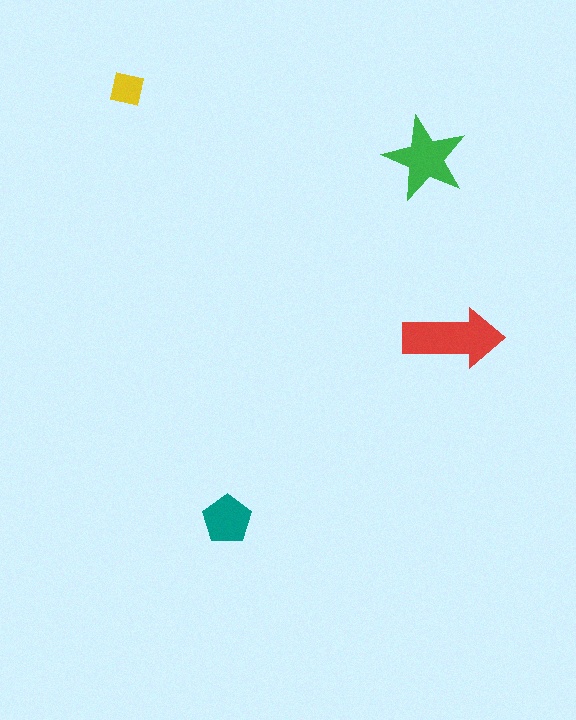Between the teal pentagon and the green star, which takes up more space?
The green star.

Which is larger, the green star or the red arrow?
The red arrow.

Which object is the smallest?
The yellow square.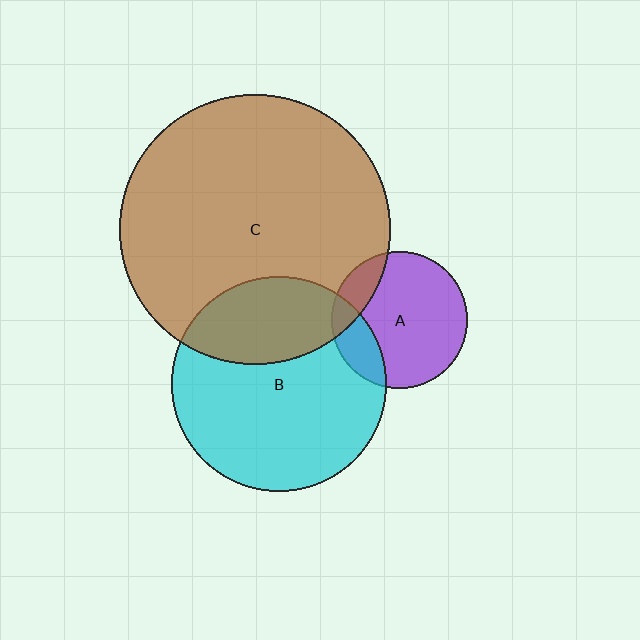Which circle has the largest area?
Circle C (brown).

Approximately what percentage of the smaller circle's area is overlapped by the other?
Approximately 30%.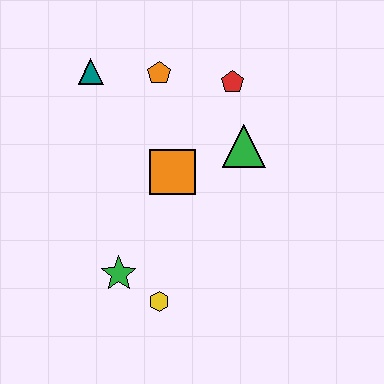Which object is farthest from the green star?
The red pentagon is farthest from the green star.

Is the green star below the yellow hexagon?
No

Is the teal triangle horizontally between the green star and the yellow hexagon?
No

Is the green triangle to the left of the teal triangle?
No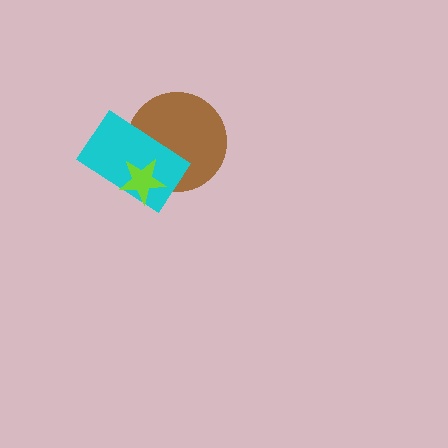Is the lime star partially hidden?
No, no other shape covers it.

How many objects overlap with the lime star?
2 objects overlap with the lime star.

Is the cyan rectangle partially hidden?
Yes, it is partially covered by another shape.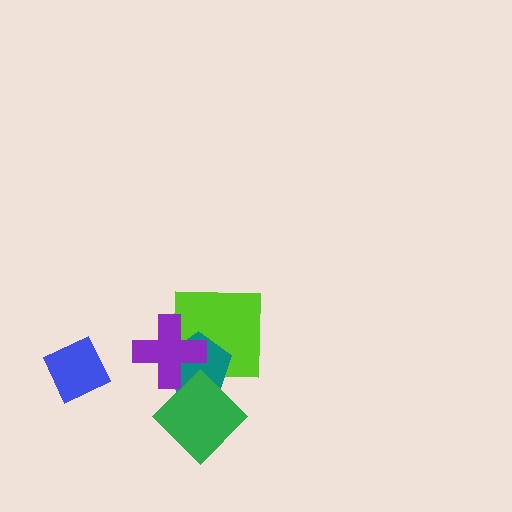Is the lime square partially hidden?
Yes, it is partially covered by another shape.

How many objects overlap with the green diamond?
2 objects overlap with the green diamond.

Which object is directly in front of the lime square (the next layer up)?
The teal pentagon is directly in front of the lime square.